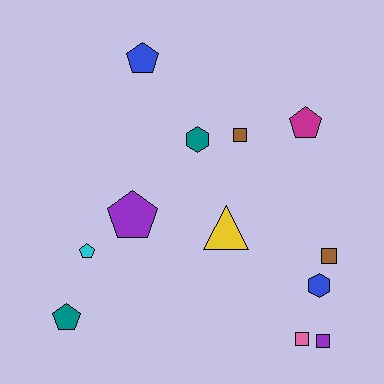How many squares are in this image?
There are 4 squares.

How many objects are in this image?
There are 12 objects.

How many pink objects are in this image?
There is 1 pink object.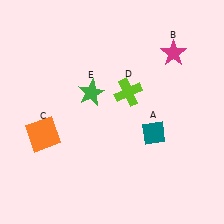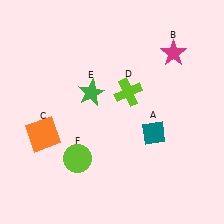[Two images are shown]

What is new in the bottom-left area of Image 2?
A lime circle (F) was added in the bottom-left area of Image 2.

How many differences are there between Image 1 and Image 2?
There is 1 difference between the two images.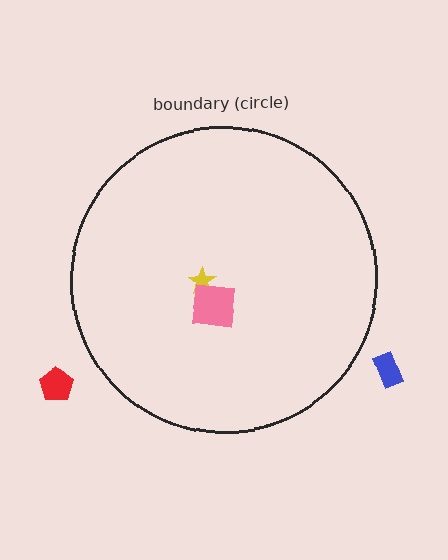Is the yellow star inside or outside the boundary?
Inside.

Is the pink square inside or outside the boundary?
Inside.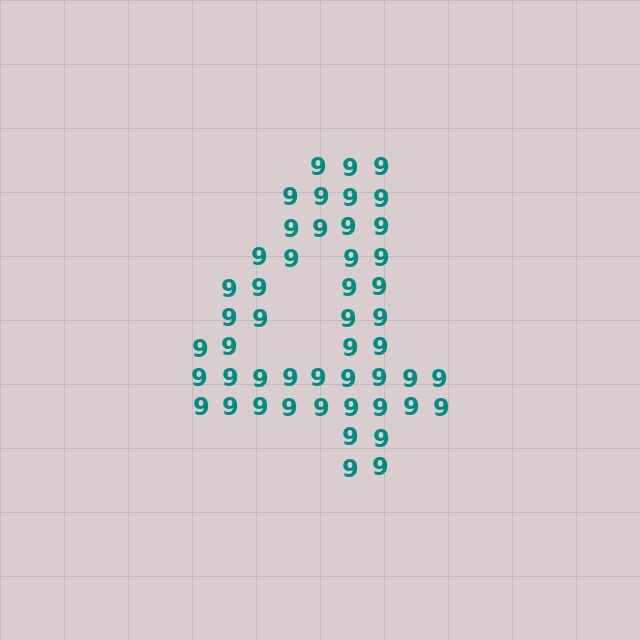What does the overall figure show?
The overall figure shows the digit 4.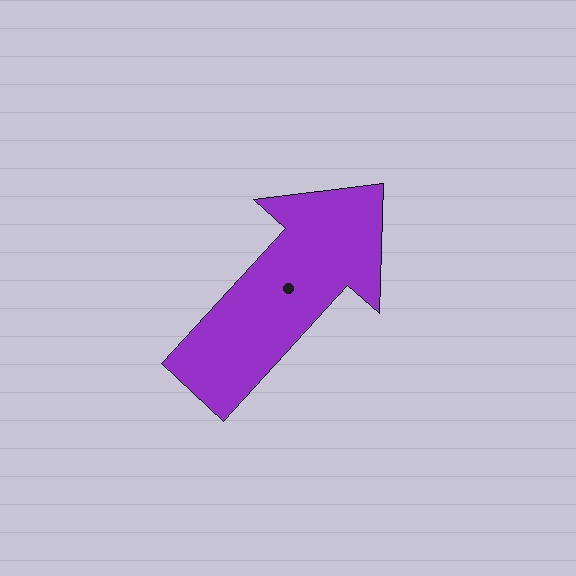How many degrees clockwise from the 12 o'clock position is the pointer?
Approximately 42 degrees.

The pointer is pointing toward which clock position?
Roughly 1 o'clock.